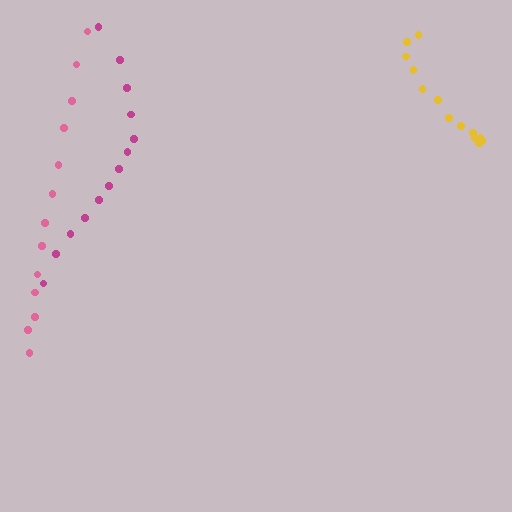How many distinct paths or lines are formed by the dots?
There are 3 distinct paths.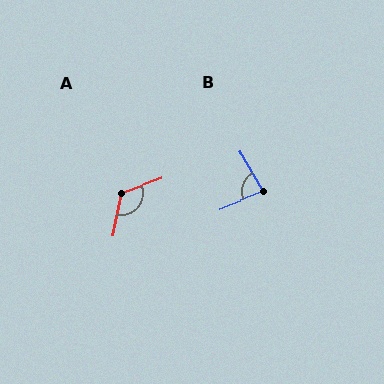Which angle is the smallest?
B, at approximately 82 degrees.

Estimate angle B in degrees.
Approximately 82 degrees.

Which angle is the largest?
A, at approximately 122 degrees.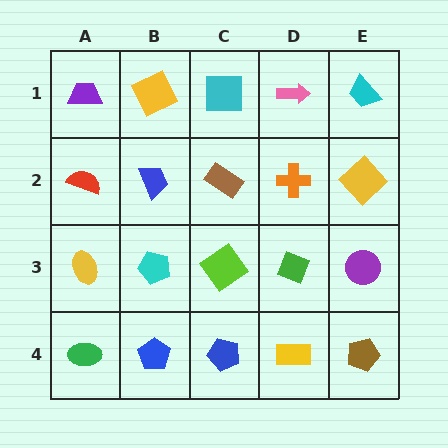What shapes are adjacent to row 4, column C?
A lime diamond (row 3, column C), a blue pentagon (row 4, column B), a yellow rectangle (row 4, column D).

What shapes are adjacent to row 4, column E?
A purple circle (row 3, column E), a yellow rectangle (row 4, column D).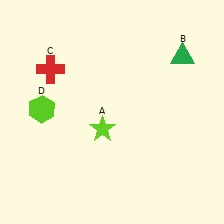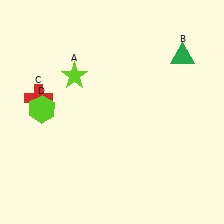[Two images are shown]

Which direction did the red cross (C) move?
The red cross (C) moved down.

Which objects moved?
The objects that moved are: the lime star (A), the red cross (C).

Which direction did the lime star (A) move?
The lime star (A) moved up.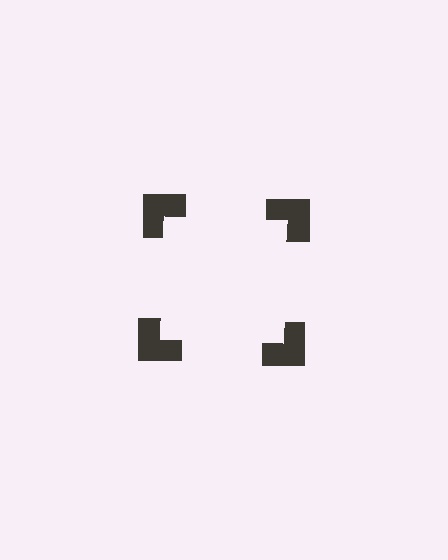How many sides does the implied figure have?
4 sides.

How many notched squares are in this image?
There are 4 — one at each vertex of the illusory square.